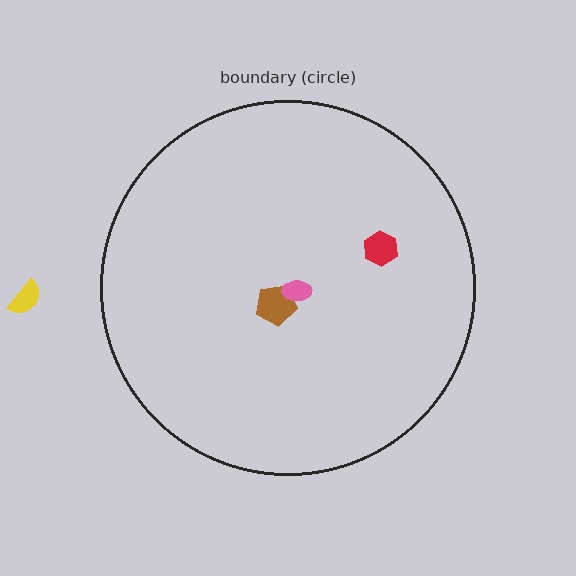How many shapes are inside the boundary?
3 inside, 1 outside.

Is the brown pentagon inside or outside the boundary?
Inside.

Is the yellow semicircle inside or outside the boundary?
Outside.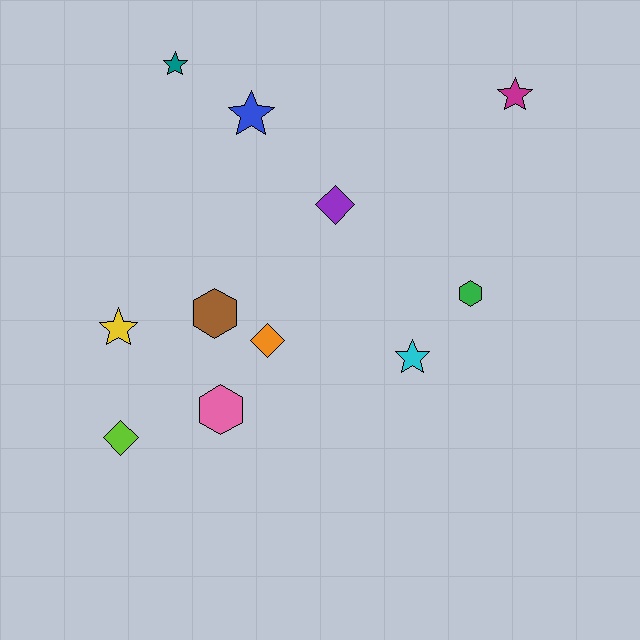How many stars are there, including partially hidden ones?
There are 5 stars.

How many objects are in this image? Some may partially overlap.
There are 11 objects.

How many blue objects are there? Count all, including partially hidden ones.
There is 1 blue object.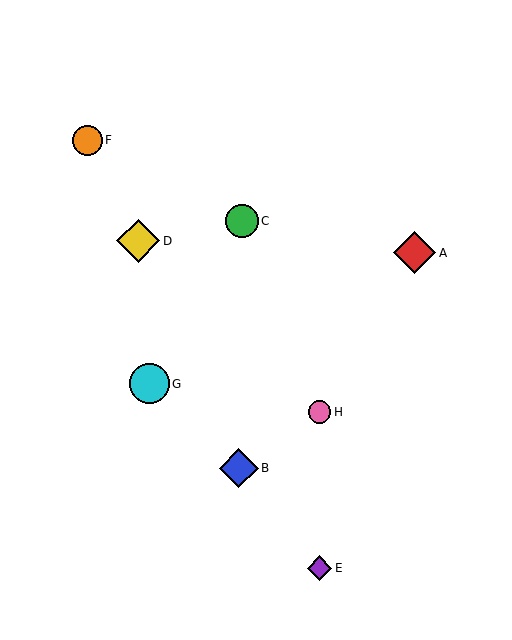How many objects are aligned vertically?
2 objects (E, H) are aligned vertically.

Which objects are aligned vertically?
Objects E, H are aligned vertically.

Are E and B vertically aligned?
No, E is at x≈319 and B is at x≈239.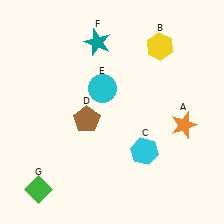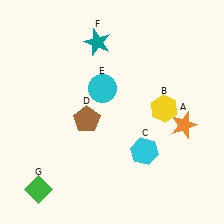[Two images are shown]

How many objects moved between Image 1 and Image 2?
1 object moved between the two images.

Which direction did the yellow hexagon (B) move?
The yellow hexagon (B) moved down.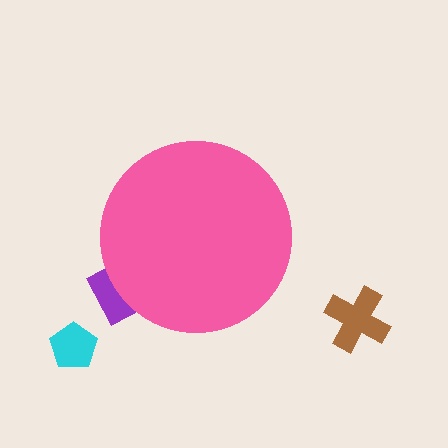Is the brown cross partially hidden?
No, the brown cross is fully visible.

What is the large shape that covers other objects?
A pink circle.